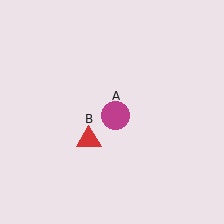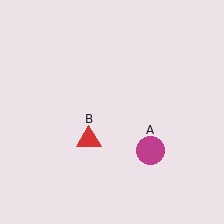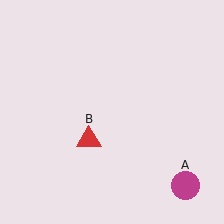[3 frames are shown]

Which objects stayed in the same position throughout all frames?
Red triangle (object B) remained stationary.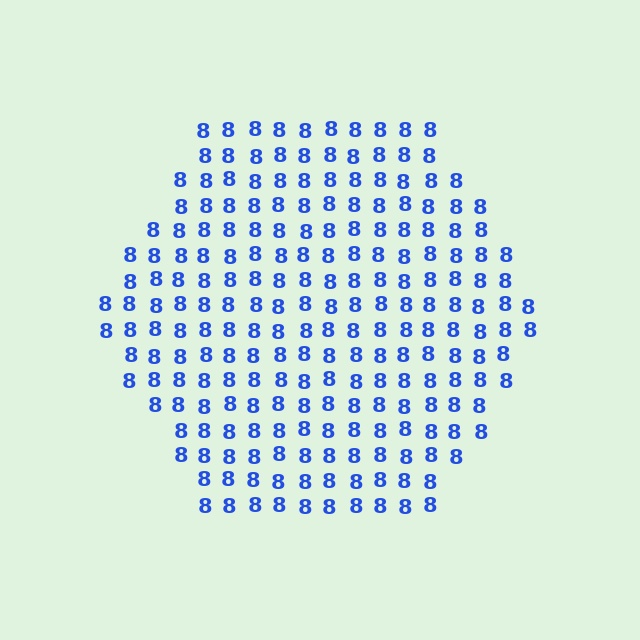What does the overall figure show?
The overall figure shows a hexagon.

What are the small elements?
The small elements are digit 8's.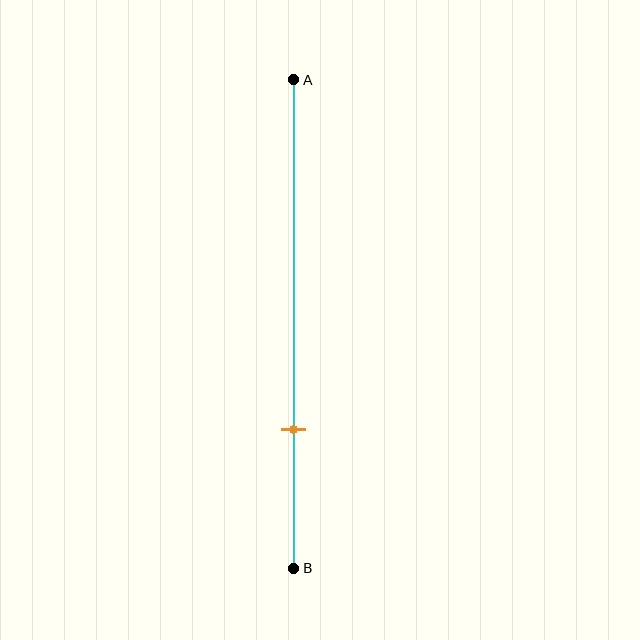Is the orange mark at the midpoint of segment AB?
No, the mark is at about 70% from A, not at the 50% midpoint.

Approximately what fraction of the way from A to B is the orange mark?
The orange mark is approximately 70% of the way from A to B.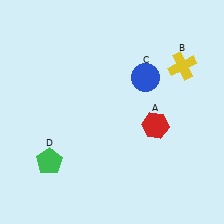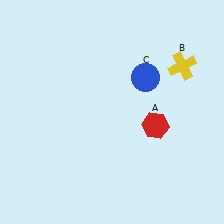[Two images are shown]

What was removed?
The green pentagon (D) was removed in Image 2.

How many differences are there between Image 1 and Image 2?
There is 1 difference between the two images.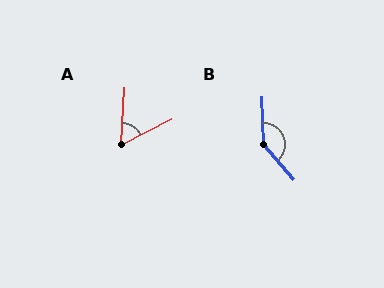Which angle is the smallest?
A, at approximately 59 degrees.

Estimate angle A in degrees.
Approximately 59 degrees.